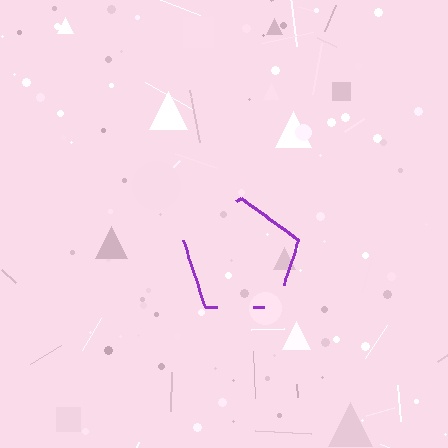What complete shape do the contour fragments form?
The contour fragments form a pentagon.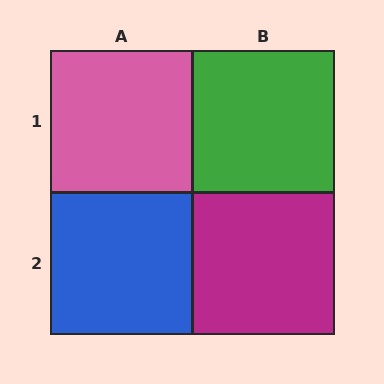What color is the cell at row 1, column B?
Green.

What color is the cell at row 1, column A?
Pink.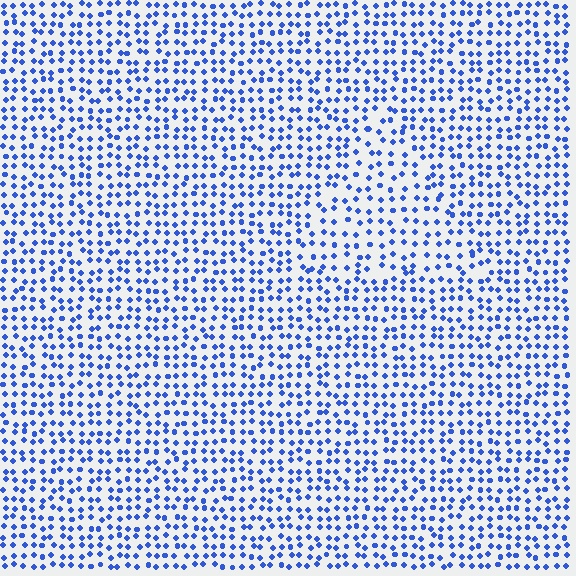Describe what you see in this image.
The image contains small blue elements arranged at two different densities. A triangle-shaped region is visible where the elements are less densely packed than the surrounding area.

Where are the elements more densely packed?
The elements are more densely packed outside the triangle boundary.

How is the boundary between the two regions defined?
The boundary is defined by a change in element density (approximately 1.4x ratio). All elements are the same color, size, and shape.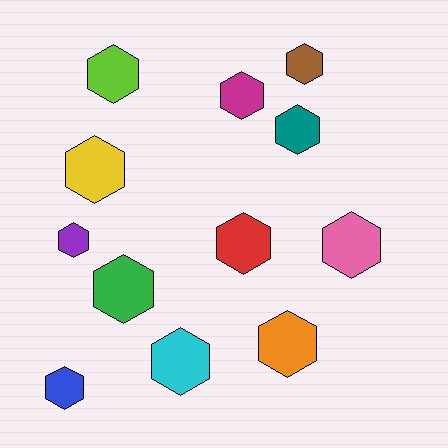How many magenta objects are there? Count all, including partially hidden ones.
There is 1 magenta object.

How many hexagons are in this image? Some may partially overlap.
There are 12 hexagons.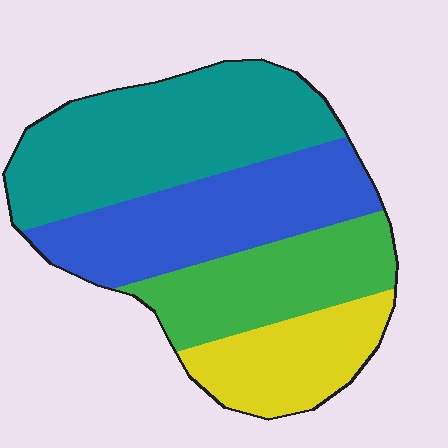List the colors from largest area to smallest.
From largest to smallest: teal, blue, green, yellow.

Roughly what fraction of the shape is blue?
Blue covers about 30% of the shape.